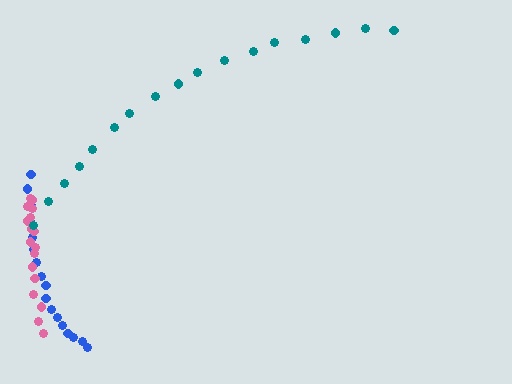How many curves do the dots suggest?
There are 3 distinct paths.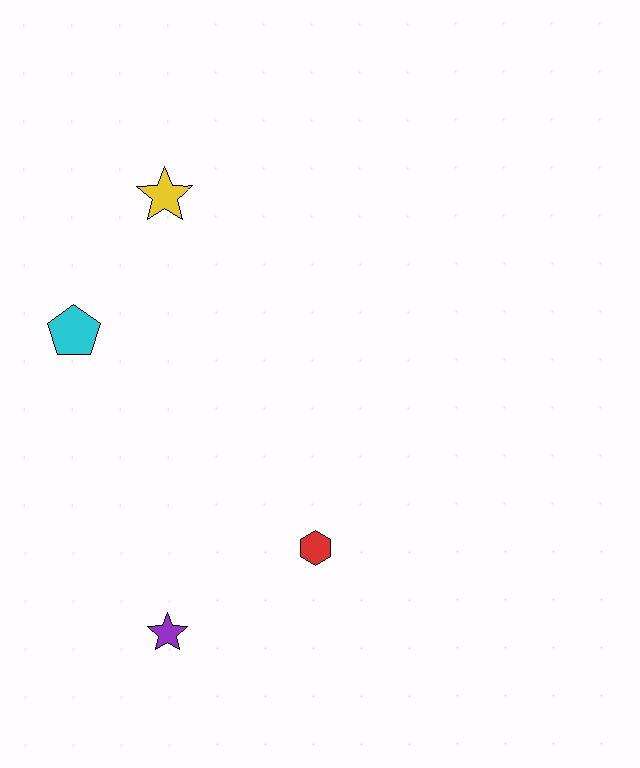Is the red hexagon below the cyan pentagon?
Yes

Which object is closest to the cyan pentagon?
The yellow star is closest to the cyan pentagon.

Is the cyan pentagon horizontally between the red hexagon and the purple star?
No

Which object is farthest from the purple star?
The yellow star is farthest from the purple star.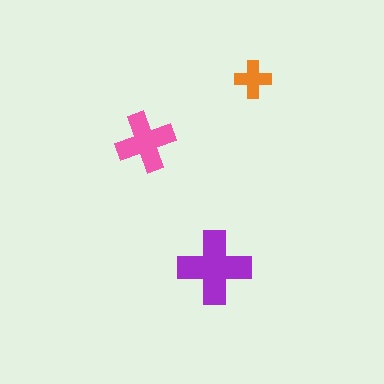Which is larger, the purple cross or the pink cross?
The purple one.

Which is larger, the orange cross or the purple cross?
The purple one.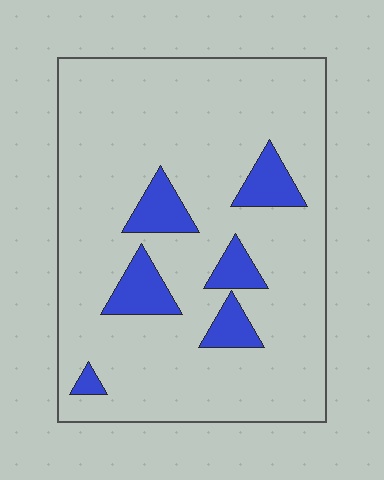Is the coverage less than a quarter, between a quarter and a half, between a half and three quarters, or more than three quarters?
Less than a quarter.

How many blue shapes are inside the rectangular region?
6.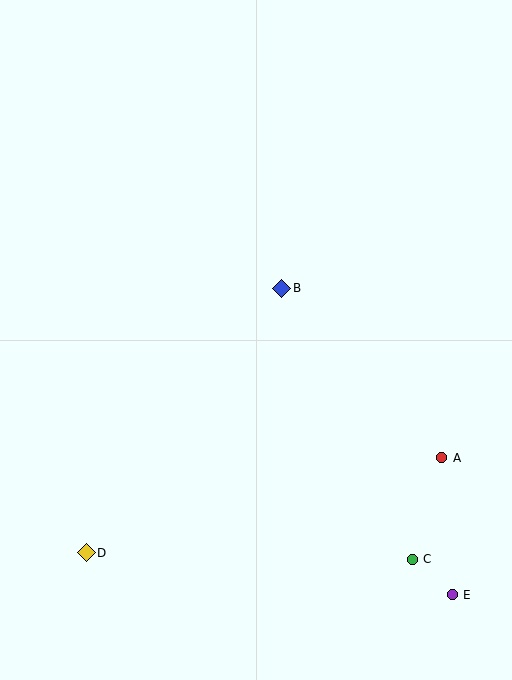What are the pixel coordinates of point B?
Point B is at (282, 288).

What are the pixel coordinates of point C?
Point C is at (412, 559).